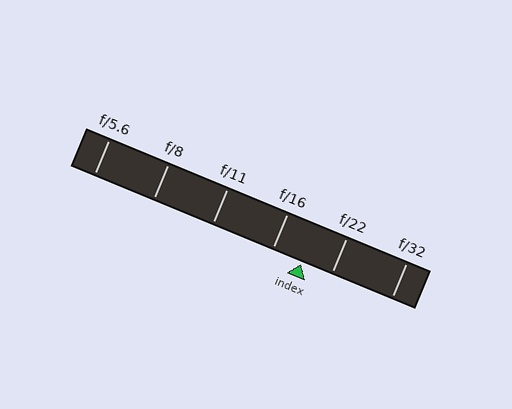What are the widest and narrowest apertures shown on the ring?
The widest aperture shown is f/5.6 and the narrowest is f/32.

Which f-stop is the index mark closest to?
The index mark is closest to f/22.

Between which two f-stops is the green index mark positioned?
The index mark is between f/16 and f/22.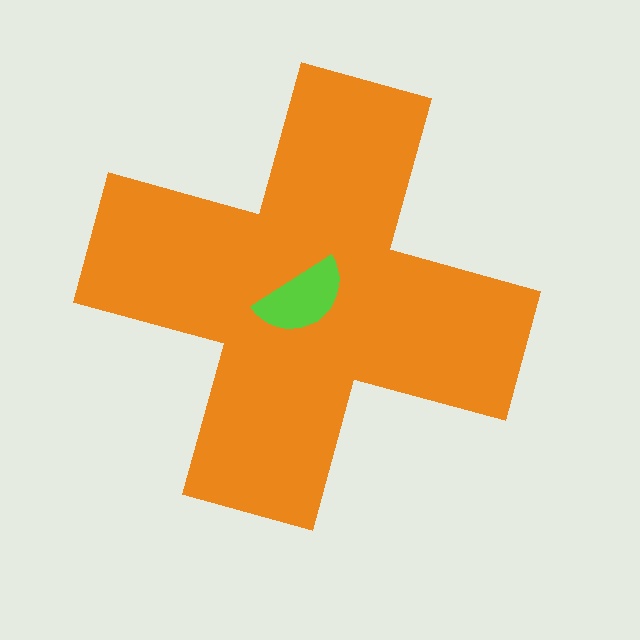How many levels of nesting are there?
2.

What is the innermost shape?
The lime semicircle.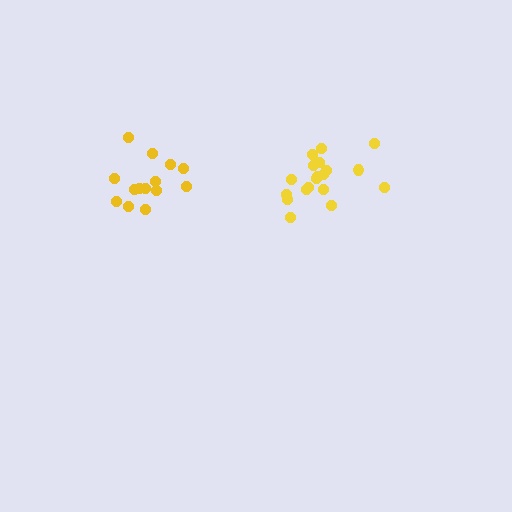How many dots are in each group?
Group 1: 19 dots, Group 2: 14 dots (33 total).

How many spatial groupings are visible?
There are 2 spatial groupings.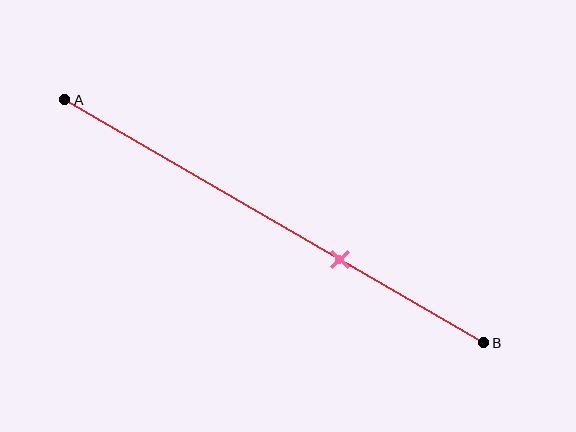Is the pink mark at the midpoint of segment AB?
No, the mark is at about 65% from A, not at the 50% midpoint.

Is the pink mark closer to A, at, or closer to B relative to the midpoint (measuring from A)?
The pink mark is closer to point B than the midpoint of segment AB.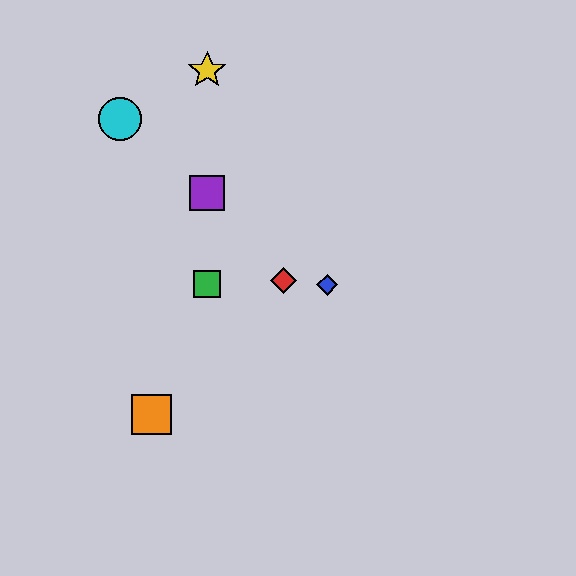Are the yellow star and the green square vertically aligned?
Yes, both are at x≈207.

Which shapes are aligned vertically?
The green square, the yellow star, the purple square are aligned vertically.